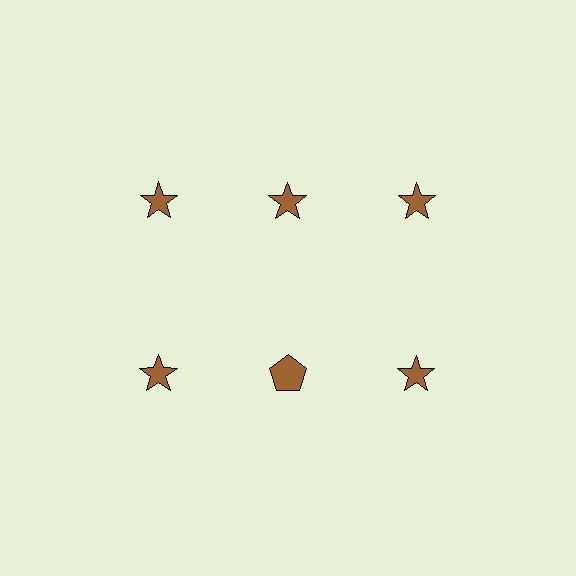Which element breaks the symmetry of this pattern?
The brown pentagon in the second row, second from left column breaks the symmetry. All other shapes are brown stars.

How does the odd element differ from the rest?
It has a different shape: pentagon instead of star.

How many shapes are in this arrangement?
There are 6 shapes arranged in a grid pattern.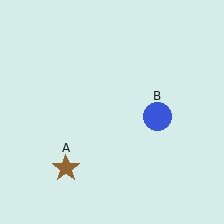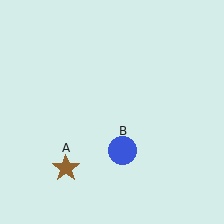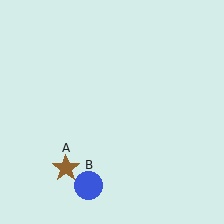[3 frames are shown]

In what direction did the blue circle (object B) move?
The blue circle (object B) moved down and to the left.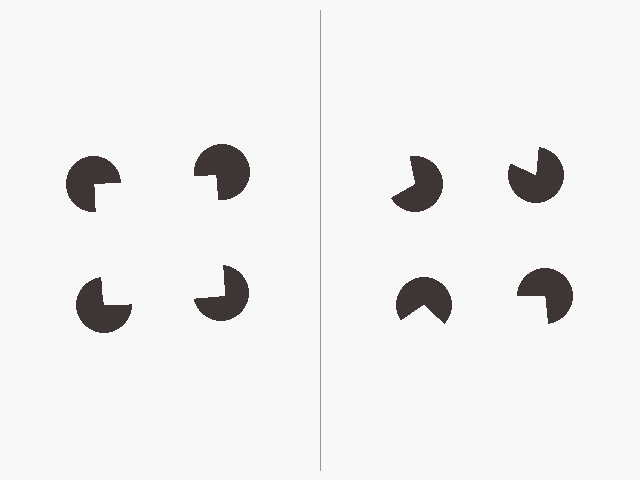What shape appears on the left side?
An illusory square.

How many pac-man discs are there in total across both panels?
8 — 4 on each side.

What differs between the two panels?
The pac-man discs are positioned identically on both sides; only the wedge orientations differ. On the left they align to a square; on the right they are misaligned.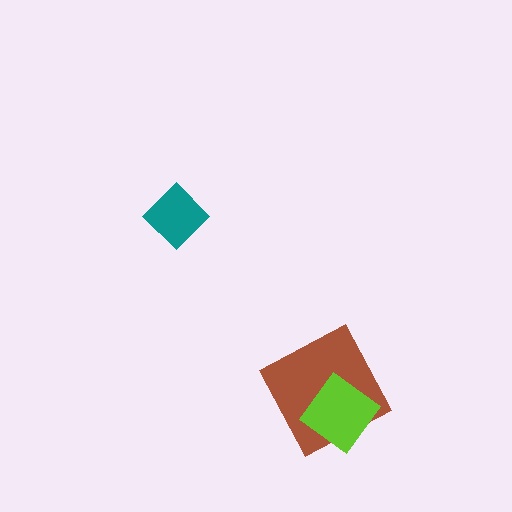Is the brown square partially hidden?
Yes, it is partially covered by another shape.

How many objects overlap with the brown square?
1 object overlaps with the brown square.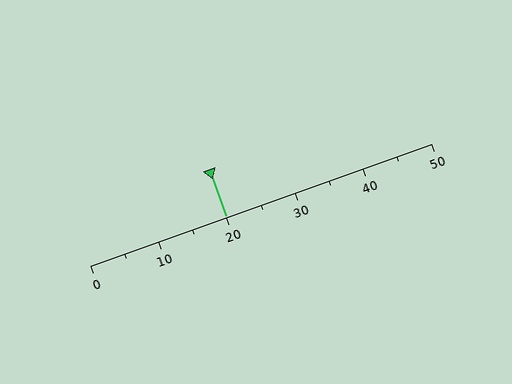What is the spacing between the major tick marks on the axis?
The major ticks are spaced 10 apart.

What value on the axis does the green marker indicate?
The marker indicates approximately 20.